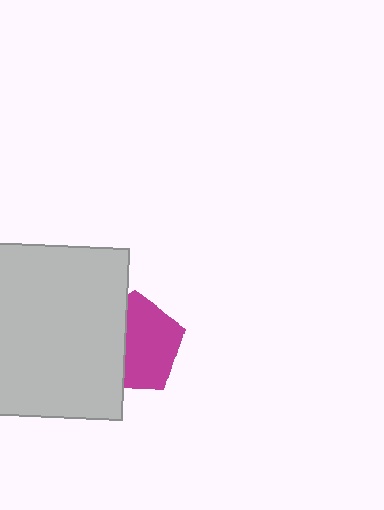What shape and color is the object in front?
The object in front is a light gray rectangle.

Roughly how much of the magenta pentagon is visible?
About half of it is visible (roughly 61%).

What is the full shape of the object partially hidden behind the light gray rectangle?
The partially hidden object is a magenta pentagon.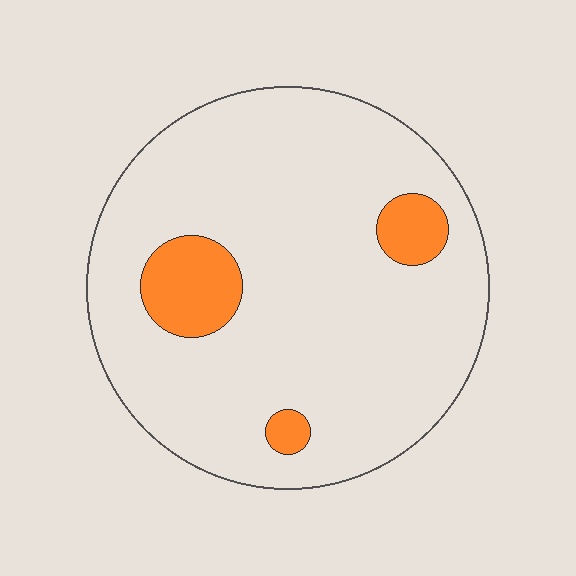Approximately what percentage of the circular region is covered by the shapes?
Approximately 10%.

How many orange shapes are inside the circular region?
3.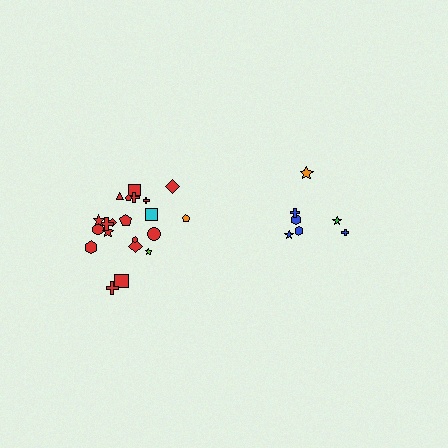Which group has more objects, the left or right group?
The left group.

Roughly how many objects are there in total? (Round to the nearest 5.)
Roughly 30 objects in total.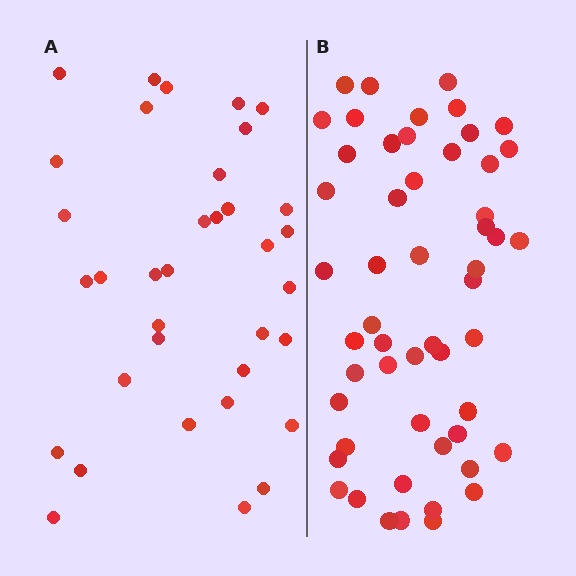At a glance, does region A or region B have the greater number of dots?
Region B (the right region) has more dots.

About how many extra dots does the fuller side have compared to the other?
Region B has approximately 20 more dots than region A.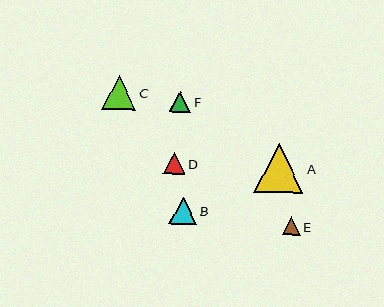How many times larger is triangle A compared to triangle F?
Triangle A is approximately 2.3 times the size of triangle F.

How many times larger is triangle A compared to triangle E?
Triangle A is approximately 2.7 times the size of triangle E.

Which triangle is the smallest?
Triangle E is the smallest with a size of approximately 18 pixels.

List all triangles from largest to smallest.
From largest to smallest: A, C, B, D, F, E.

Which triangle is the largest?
Triangle A is the largest with a size of approximately 49 pixels.